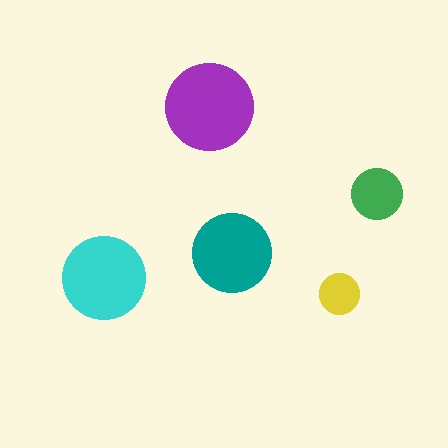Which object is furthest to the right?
The green circle is rightmost.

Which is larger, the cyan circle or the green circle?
The cyan one.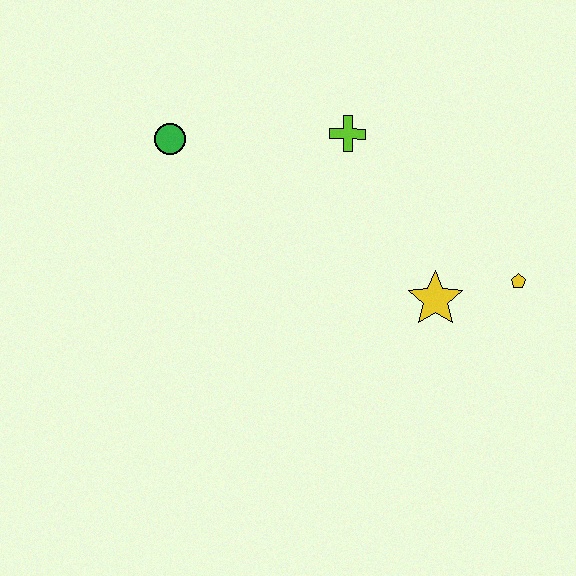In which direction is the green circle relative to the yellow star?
The green circle is to the left of the yellow star.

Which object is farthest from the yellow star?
The green circle is farthest from the yellow star.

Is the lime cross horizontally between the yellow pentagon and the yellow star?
No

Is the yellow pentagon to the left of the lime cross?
No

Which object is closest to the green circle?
The lime cross is closest to the green circle.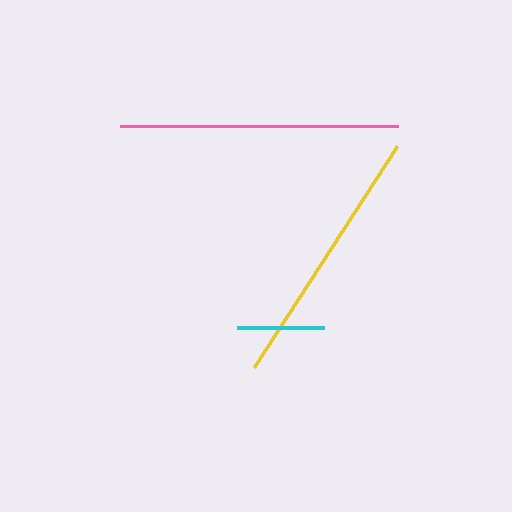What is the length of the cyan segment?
The cyan segment is approximately 86 pixels long.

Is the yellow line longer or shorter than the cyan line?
The yellow line is longer than the cyan line.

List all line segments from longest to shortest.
From longest to shortest: pink, yellow, cyan.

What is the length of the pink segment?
The pink segment is approximately 277 pixels long.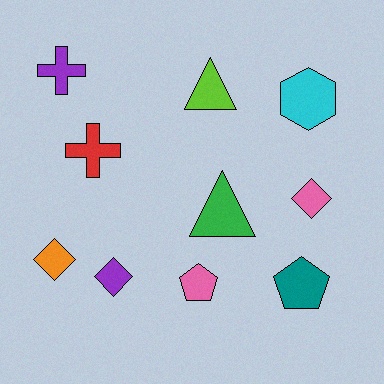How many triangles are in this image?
There are 2 triangles.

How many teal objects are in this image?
There is 1 teal object.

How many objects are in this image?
There are 10 objects.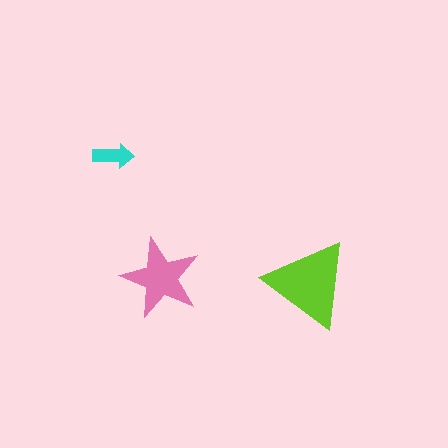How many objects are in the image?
There are 3 objects in the image.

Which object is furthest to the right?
The lime triangle is rightmost.